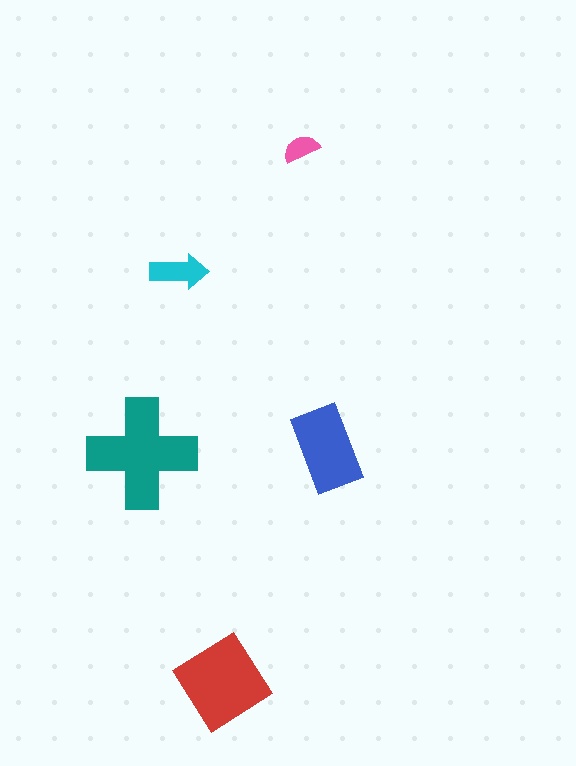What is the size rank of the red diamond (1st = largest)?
2nd.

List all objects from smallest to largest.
The pink semicircle, the cyan arrow, the blue rectangle, the red diamond, the teal cross.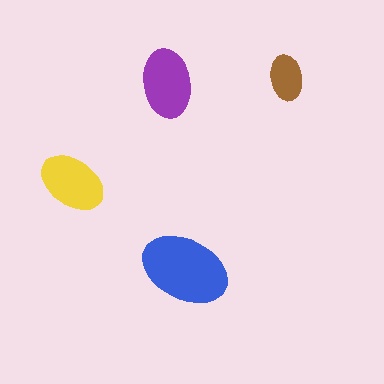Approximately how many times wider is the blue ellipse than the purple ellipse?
About 1.5 times wider.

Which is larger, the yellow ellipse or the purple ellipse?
The purple one.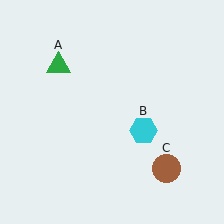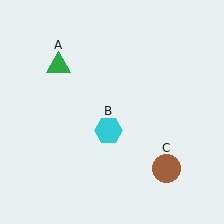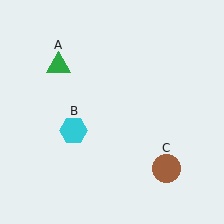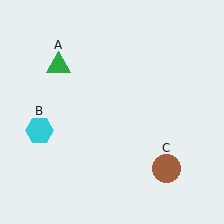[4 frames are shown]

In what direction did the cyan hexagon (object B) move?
The cyan hexagon (object B) moved left.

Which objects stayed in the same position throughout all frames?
Green triangle (object A) and brown circle (object C) remained stationary.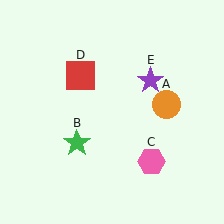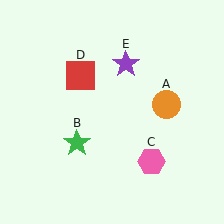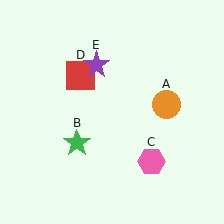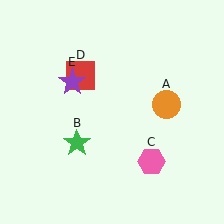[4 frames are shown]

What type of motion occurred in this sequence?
The purple star (object E) rotated counterclockwise around the center of the scene.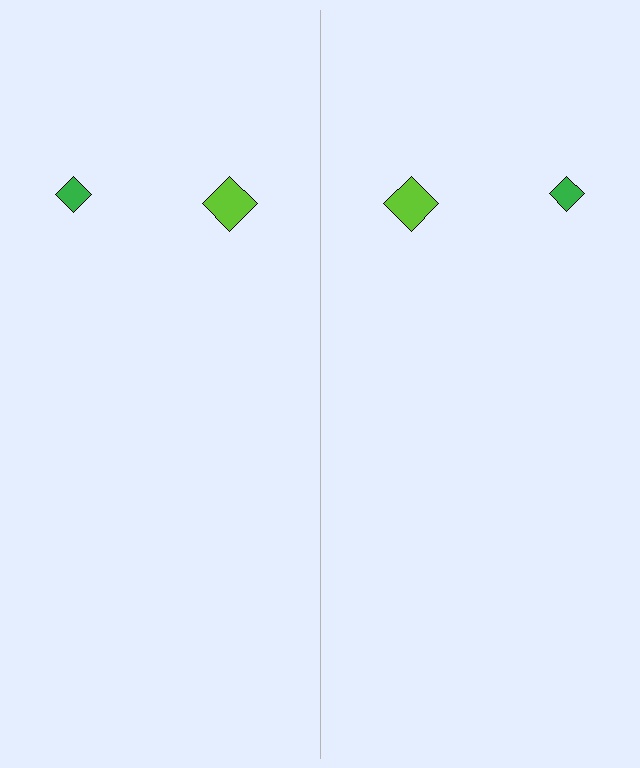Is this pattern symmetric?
Yes, this pattern has bilateral (reflection) symmetry.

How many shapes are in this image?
There are 4 shapes in this image.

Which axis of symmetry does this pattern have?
The pattern has a vertical axis of symmetry running through the center of the image.